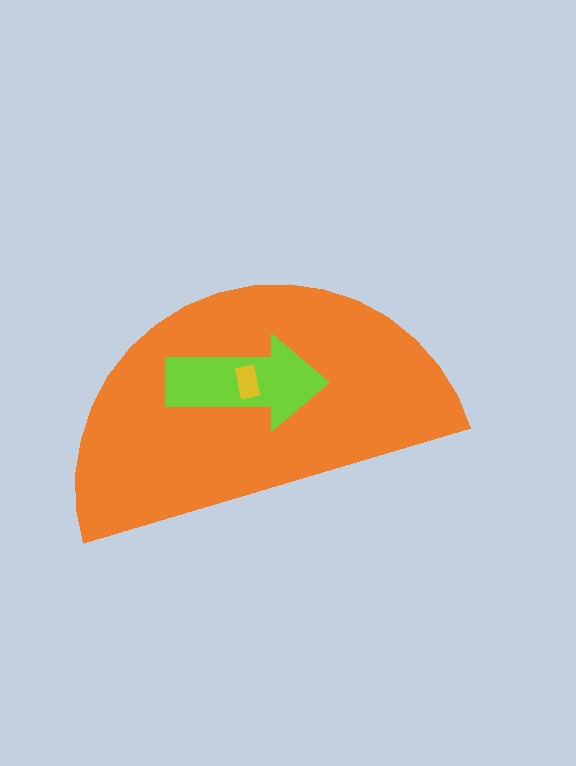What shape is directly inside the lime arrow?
The yellow rectangle.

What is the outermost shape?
The orange semicircle.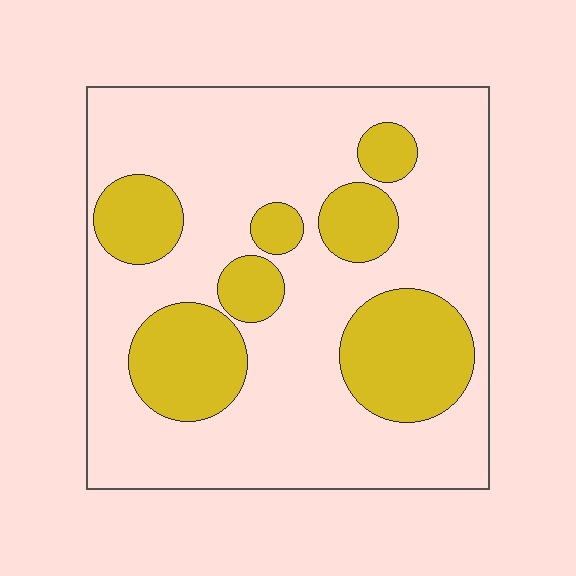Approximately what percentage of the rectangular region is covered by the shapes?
Approximately 30%.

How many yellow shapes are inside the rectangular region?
7.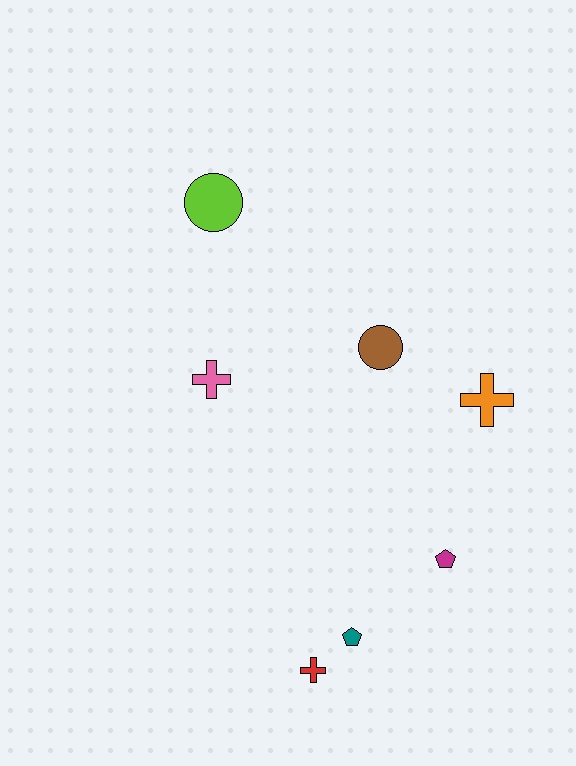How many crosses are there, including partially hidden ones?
There are 3 crosses.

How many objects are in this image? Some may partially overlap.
There are 7 objects.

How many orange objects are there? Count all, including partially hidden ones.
There is 1 orange object.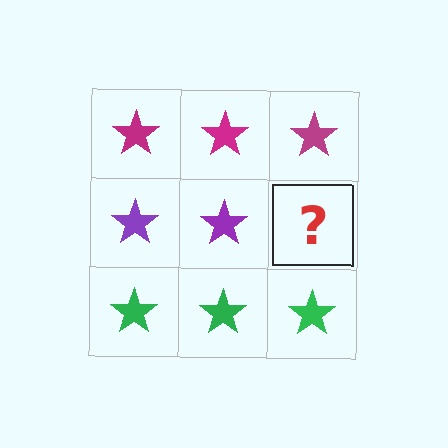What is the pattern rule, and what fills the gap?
The rule is that each row has a consistent color. The gap should be filled with a purple star.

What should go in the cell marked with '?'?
The missing cell should contain a purple star.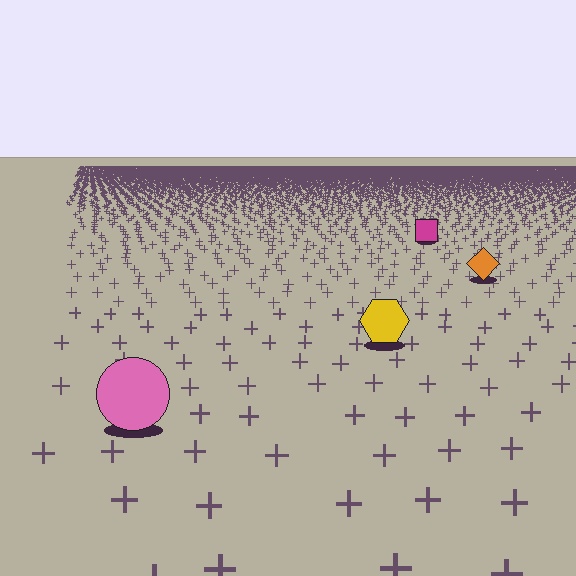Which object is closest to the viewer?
The pink circle is closest. The texture marks near it are larger and more spread out.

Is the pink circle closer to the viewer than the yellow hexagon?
Yes. The pink circle is closer — you can tell from the texture gradient: the ground texture is coarser near it.